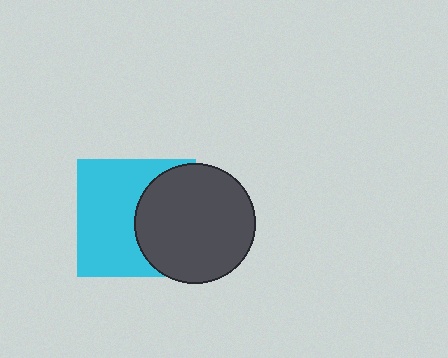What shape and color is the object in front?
The object in front is a dark gray circle.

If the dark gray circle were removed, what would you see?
You would see the complete cyan square.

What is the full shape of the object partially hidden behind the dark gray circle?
The partially hidden object is a cyan square.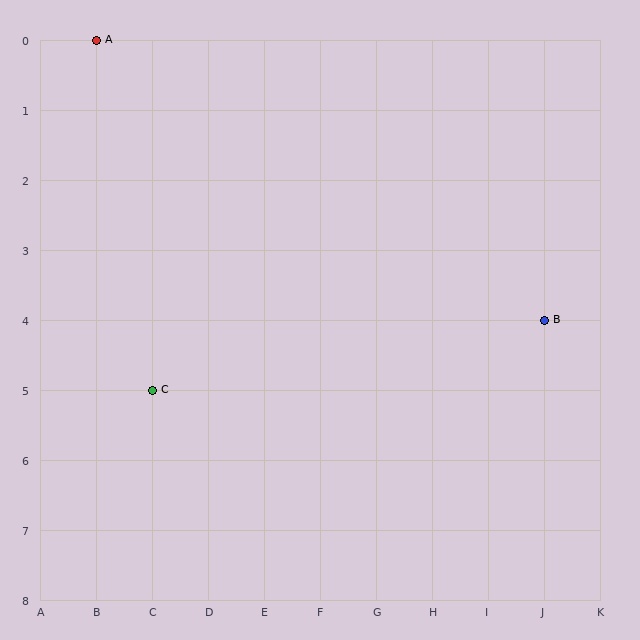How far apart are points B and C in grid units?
Points B and C are 7 columns and 1 row apart (about 7.1 grid units diagonally).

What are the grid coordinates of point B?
Point B is at grid coordinates (J, 4).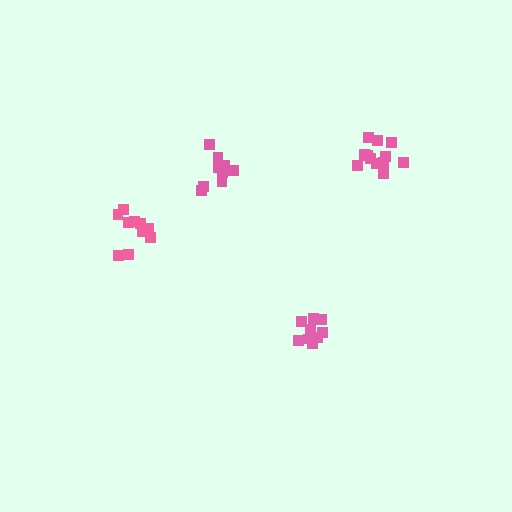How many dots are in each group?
Group 1: 11 dots, Group 2: 12 dots, Group 3: 10 dots, Group 4: 11 dots (44 total).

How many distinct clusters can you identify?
There are 4 distinct clusters.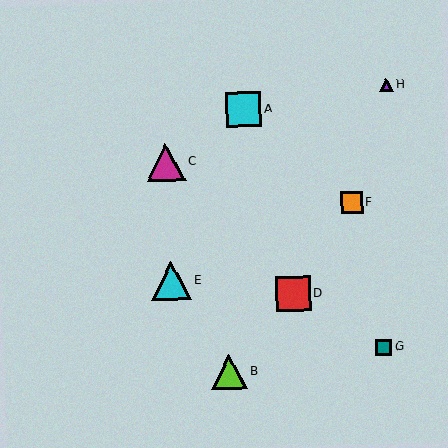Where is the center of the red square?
The center of the red square is at (293, 293).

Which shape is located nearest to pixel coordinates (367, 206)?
The orange square (labeled F) at (352, 203) is nearest to that location.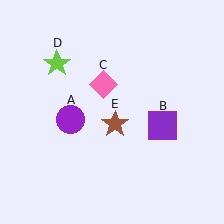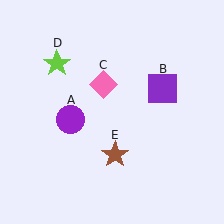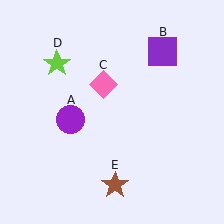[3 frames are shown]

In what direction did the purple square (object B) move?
The purple square (object B) moved up.